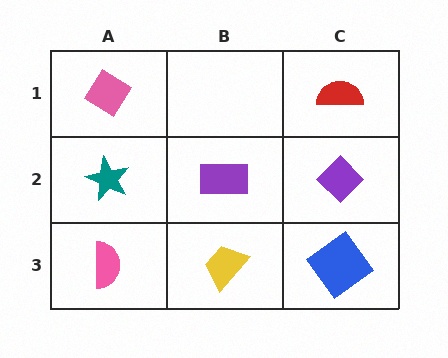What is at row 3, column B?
A yellow trapezoid.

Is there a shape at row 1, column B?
No, that cell is empty.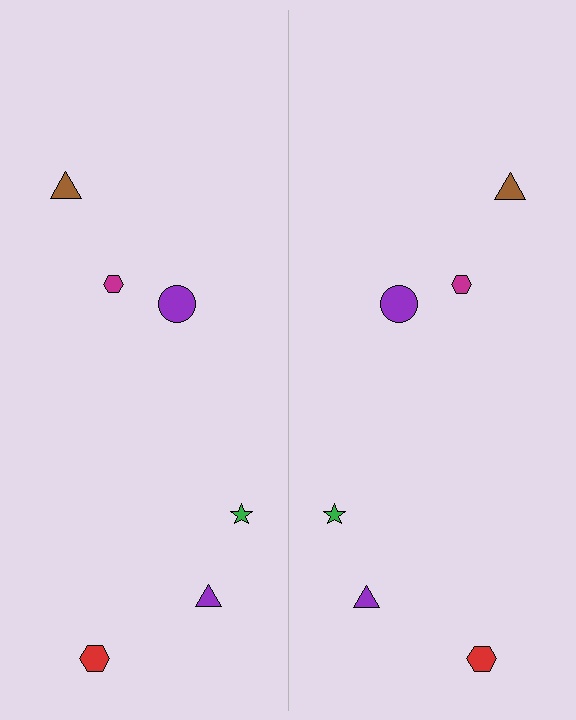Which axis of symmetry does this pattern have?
The pattern has a vertical axis of symmetry running through the center of the image.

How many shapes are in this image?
There are 12 shapes in this image.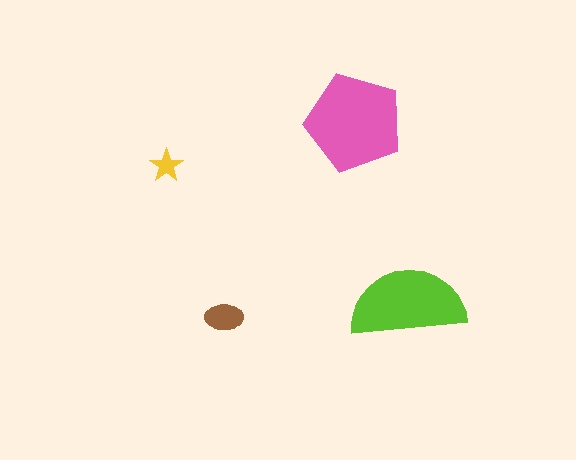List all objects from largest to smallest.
The pink pentagon, the lime semicircle, the brown ellipse, the yellow star.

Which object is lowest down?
The brown ellipse is bottommost.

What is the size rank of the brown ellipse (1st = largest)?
3rd.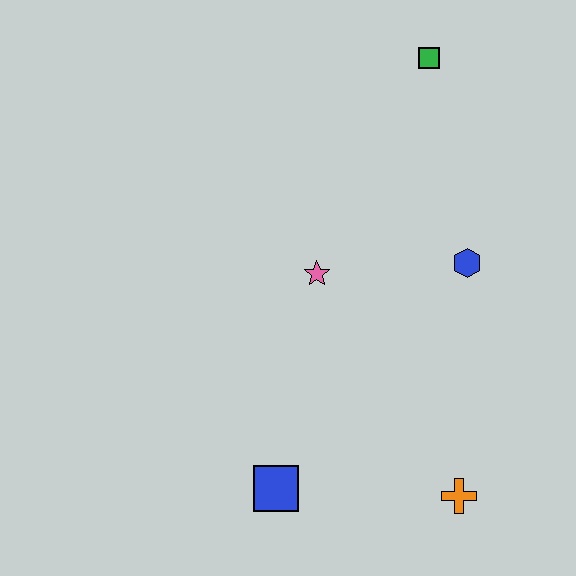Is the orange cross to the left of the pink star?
No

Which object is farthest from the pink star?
The orange cross is farthest from the pink star.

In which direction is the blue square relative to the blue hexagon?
The blue square is below the blue hexagon.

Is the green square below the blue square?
No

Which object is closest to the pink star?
The blue hexagon is closest to the pink star.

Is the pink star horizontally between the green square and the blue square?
Yes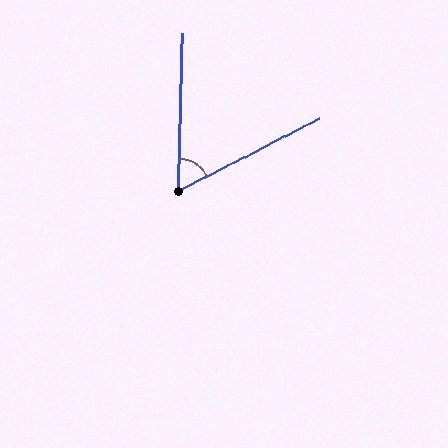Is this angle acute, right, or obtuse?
It is acute.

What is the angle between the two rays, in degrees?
Approximately 61 degrees.